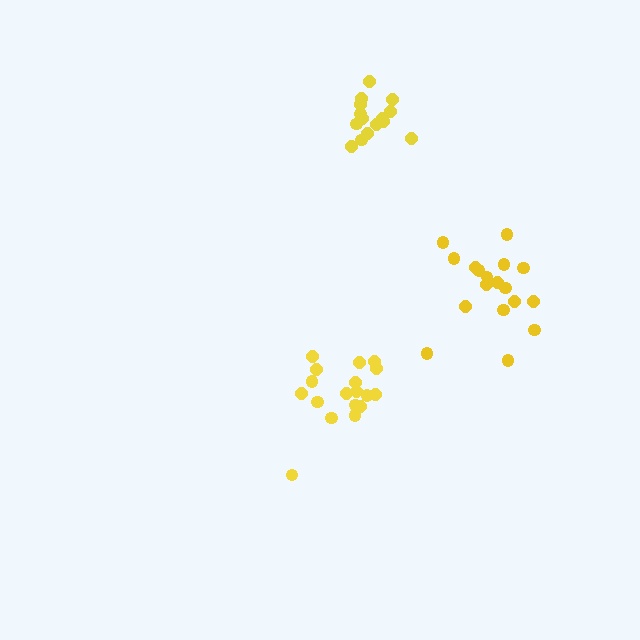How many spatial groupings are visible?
There are 3 spatial groupings.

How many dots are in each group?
Group 1: 18 dots, Group 2: 18 dots, Group 3: 15 dots (51 total).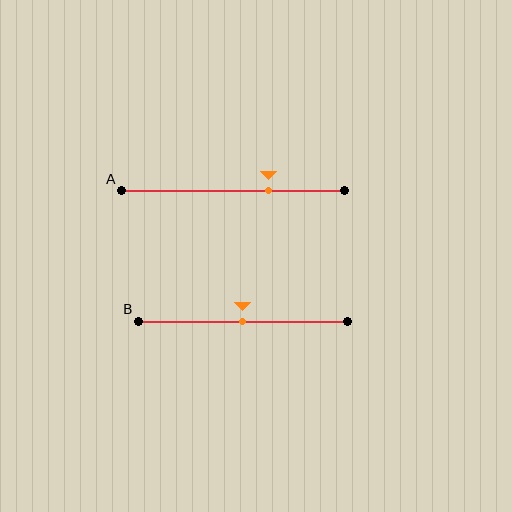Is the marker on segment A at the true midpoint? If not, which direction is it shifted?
No, the marker on segment A is shifted to the right by about 16% of the segment length.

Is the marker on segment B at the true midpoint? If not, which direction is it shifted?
Yes, the marker on segment B is at the true midpoint.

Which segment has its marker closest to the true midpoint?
Segment B has its marker closest to the true midpoint.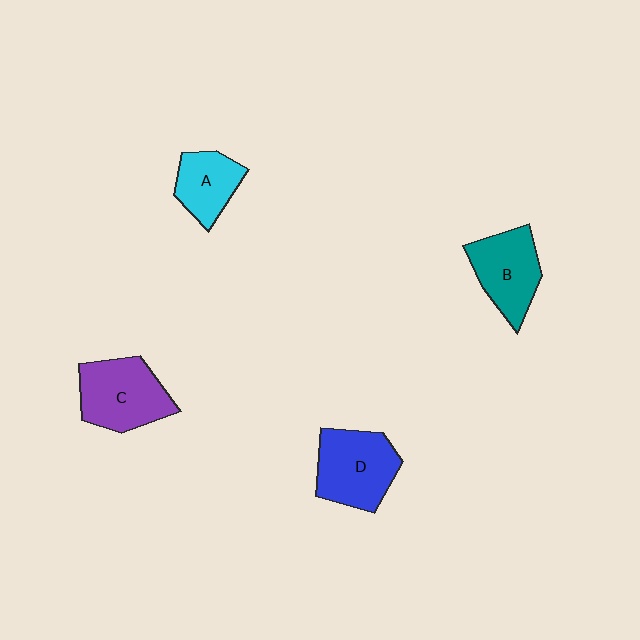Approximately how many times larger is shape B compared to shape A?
Approximately 1.3 times.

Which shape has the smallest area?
Shape A (cyan).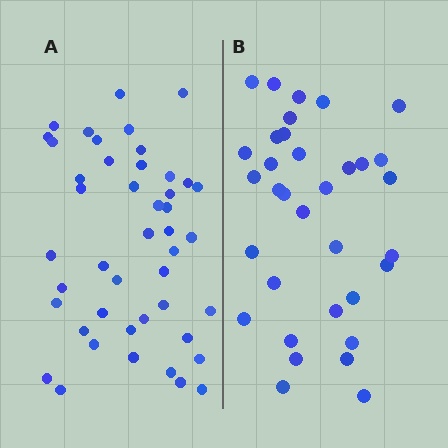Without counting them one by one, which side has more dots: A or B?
Region A (the left region) has more dots.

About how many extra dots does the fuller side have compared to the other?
Region A has roughly 12 or so more dots than region B.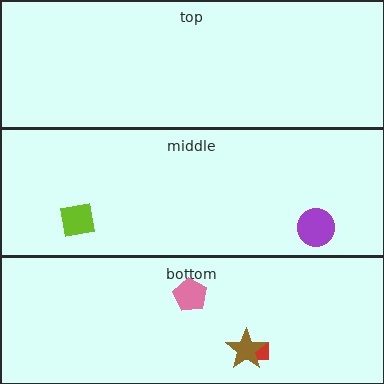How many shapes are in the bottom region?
3.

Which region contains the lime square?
The middle region.